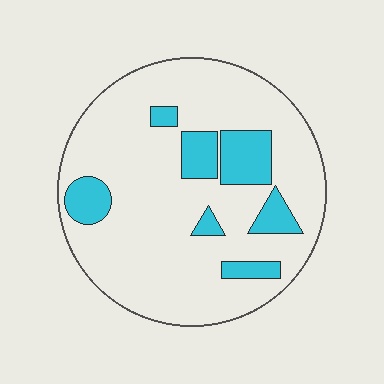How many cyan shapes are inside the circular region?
7.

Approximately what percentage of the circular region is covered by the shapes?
Approximately 20%.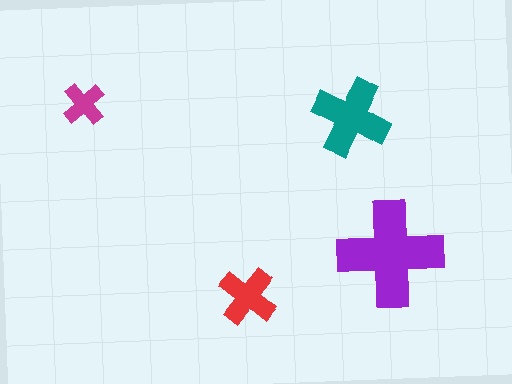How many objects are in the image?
There are 4 objects in the image.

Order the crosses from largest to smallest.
the purple one, the teal one, the red one, the magenta one.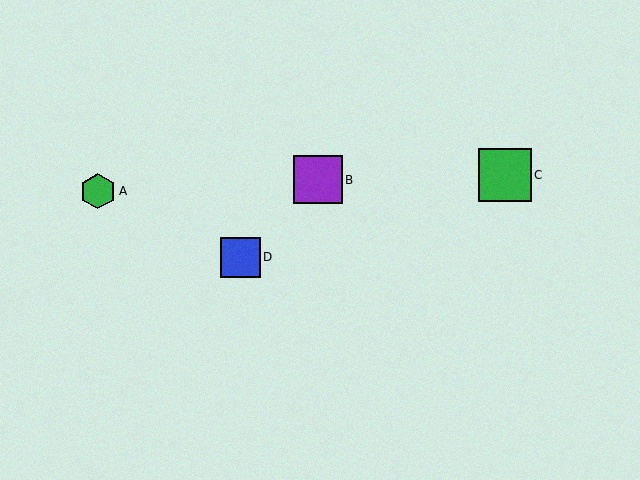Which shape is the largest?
The green square (labeled C) is the largest.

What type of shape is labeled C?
Shape C is a green square.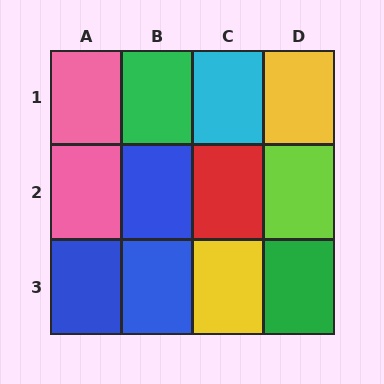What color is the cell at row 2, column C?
Red.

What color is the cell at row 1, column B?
Green.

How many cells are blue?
3 cells are blue.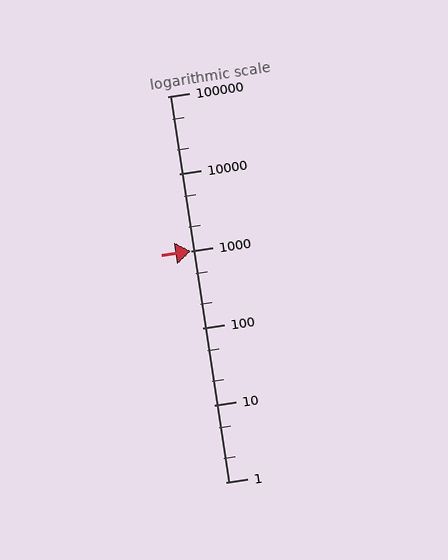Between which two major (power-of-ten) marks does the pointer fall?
The pointer is between 1000 and 10000.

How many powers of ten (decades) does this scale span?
The scale spans 5 decades, from 1 to 100000.